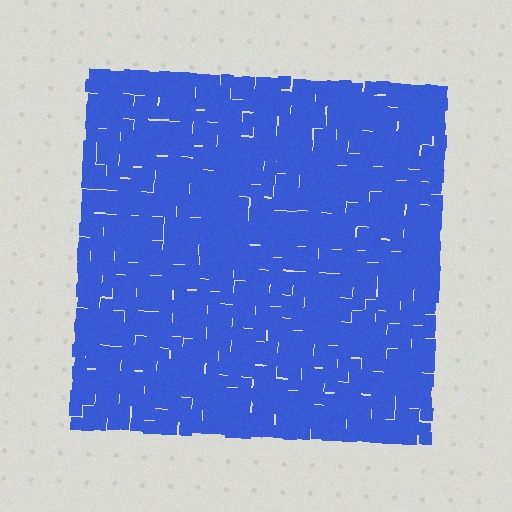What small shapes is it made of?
It is made of small squares.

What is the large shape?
The large shape is a square.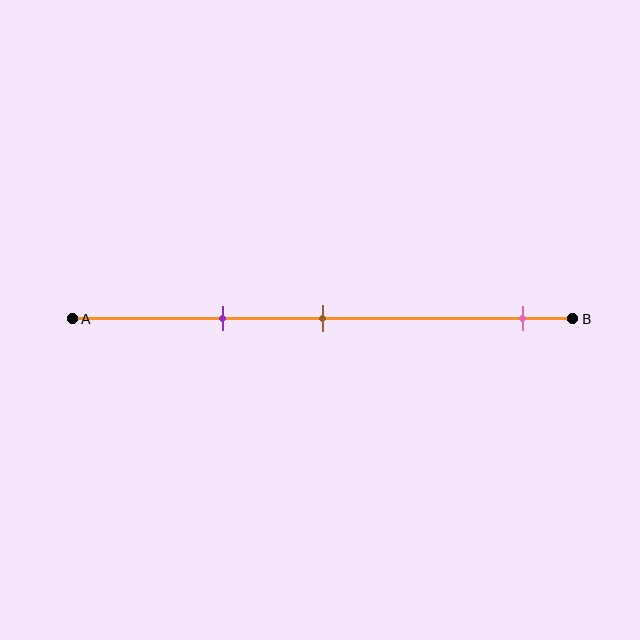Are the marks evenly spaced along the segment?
No, the marks are not evenly spaced.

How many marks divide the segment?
There are 3 marks dividing the segment.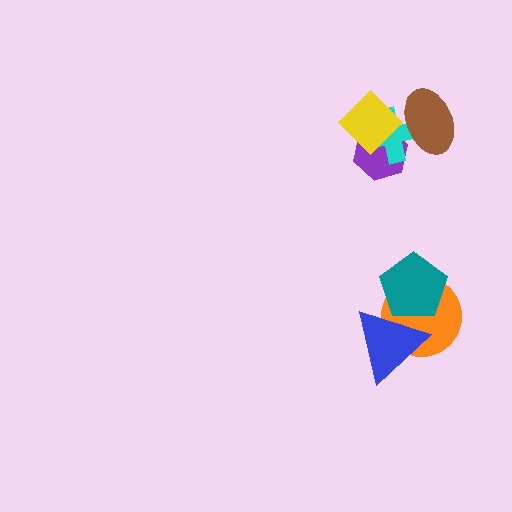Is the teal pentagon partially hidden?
Yes, it is partially covered by another shape.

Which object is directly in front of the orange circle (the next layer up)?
The teal pentagon is directly in front of the orange circle.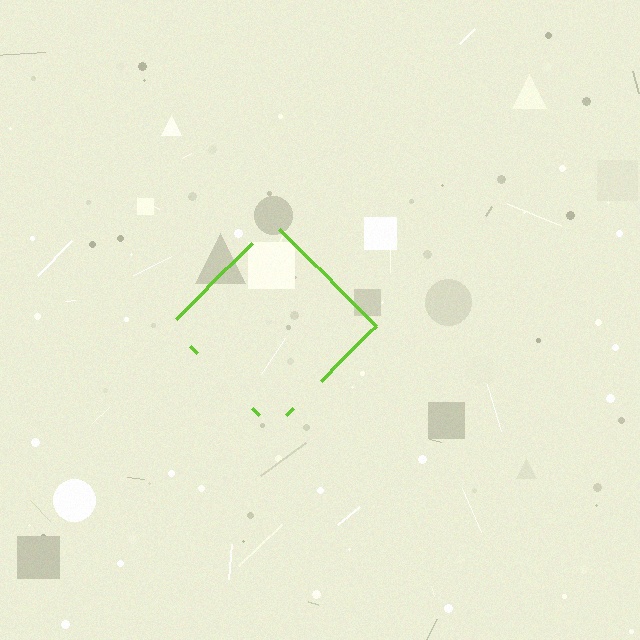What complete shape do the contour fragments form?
The contour fragments form a diamond.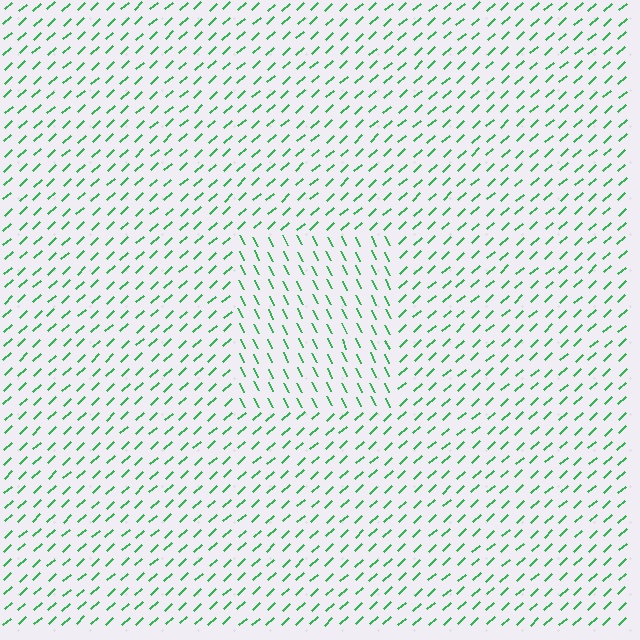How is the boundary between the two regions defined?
The boundary is defined purely by a change in line orientation (approximately 73 degrees difference). All lines are the same color and thickness.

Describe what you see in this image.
The image is filled with small green line segments. A rectangle region in the image has lines oriented differently from the surrounding lines, creating a visible texture boundary.